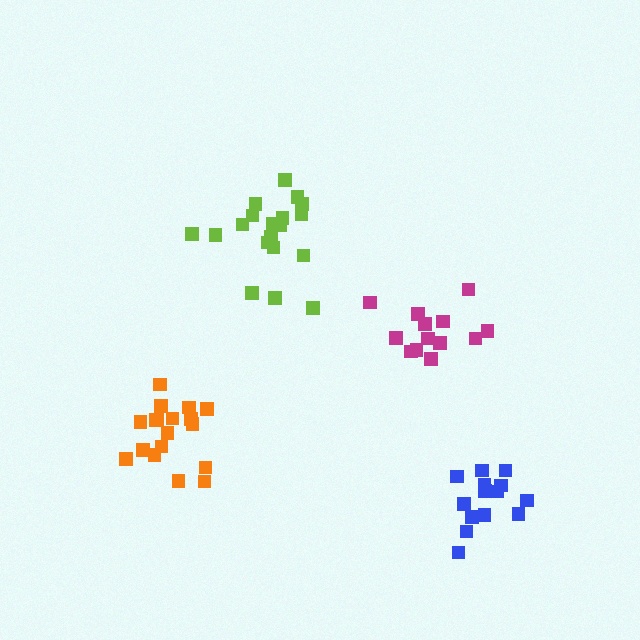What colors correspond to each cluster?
The clusters are colored: orange, lime, magenta, blue.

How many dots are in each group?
Group 1: 19 dots, Group 2: 19 dots, Group 3: 13 dots, Group 4: 14 dots (65 total).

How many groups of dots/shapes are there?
There are 4 groups.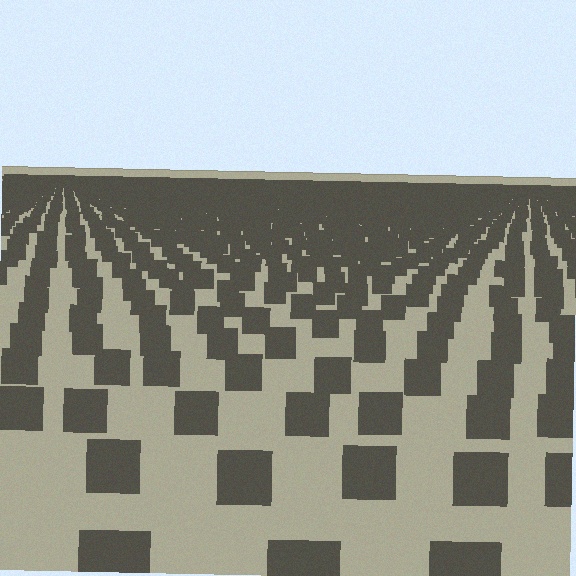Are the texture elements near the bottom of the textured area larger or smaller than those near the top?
Larger. Near the bottom, elements are closer to the viewer and appear at a bigger on-screen size.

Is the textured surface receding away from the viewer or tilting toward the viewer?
The surface is receding away from the viewer. Texture elements get smaller and denser toward the top.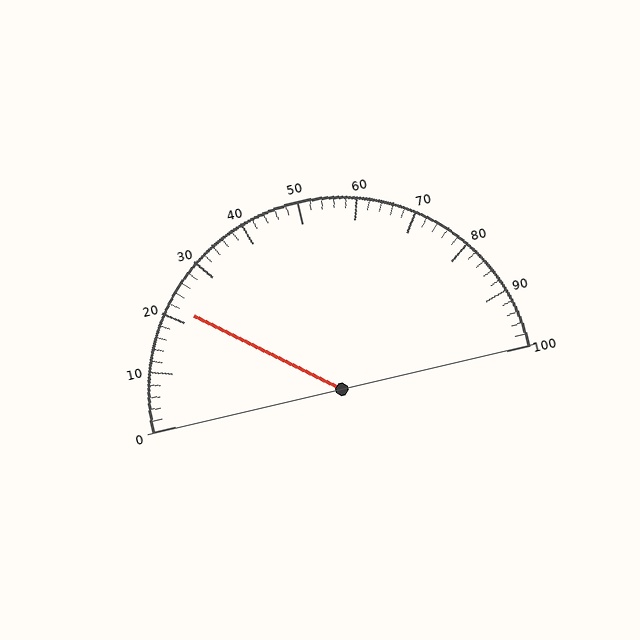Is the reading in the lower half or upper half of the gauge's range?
The reading is in the lower half of the range (0 to 100).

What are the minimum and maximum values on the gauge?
The gauge ranges from 0 to 100.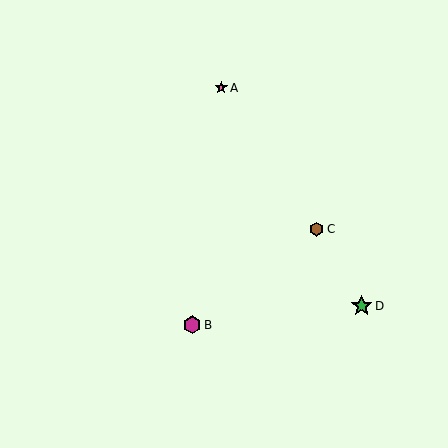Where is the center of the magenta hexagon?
The center of the magenta hexagon is at (192, 325).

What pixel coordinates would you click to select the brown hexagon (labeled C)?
Click at (317, 229) to select the brown hexagon C.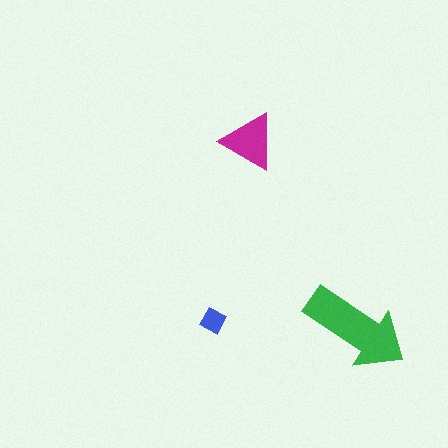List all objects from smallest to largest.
The blue diamond, the magenta triangle, the green arrow.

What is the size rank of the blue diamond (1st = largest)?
3rd.